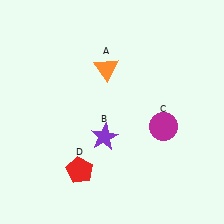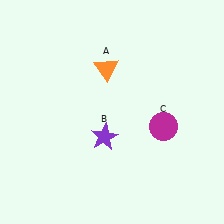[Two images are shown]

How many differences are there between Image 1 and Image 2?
There is 1 difference between the two images.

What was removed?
The red pentagon (D) was removed in Image 2.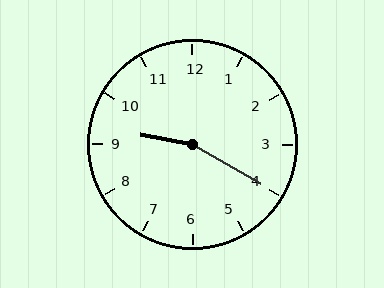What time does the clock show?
9:20.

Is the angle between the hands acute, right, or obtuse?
It is obtuse.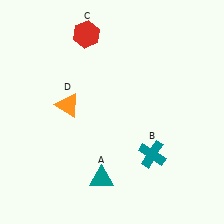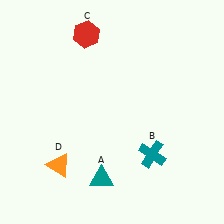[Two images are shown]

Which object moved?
The orange triangle (D) moved down.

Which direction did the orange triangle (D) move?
The orange triangle (D) moved down.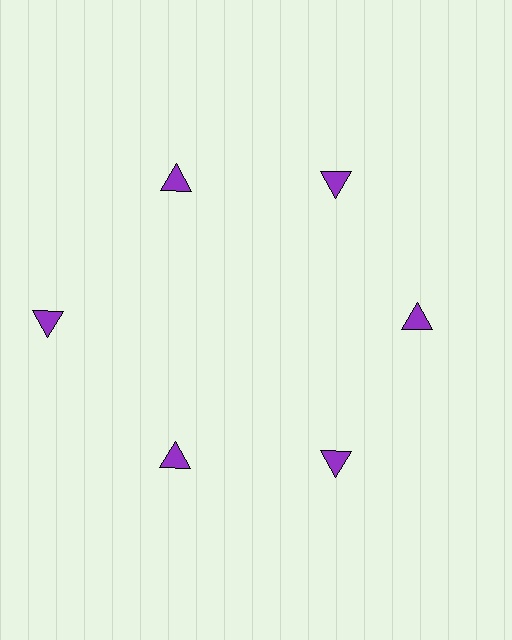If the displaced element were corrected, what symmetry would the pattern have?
It would have 6-fold rotational symmetry — the pattern would map onto itself every 60 degrees.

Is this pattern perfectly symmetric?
No. The 6 purple triangles are arranged in a ring, but one element near the 9 o'clock position is pushed outward from the center, breaking the 6-fold rotational symmetry.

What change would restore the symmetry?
The symmetry would be restored by moving it inward, back onto the ring so that all 6 triangles sit at equal angles and equal distance from the center.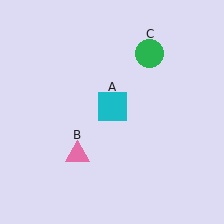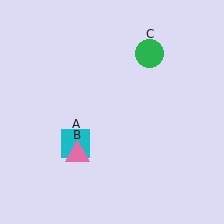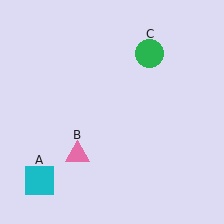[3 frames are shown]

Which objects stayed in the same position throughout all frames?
Pink triangle (object B) and green circle (object C) remained stationary.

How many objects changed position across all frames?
1 object changed position: cyan square (object A).